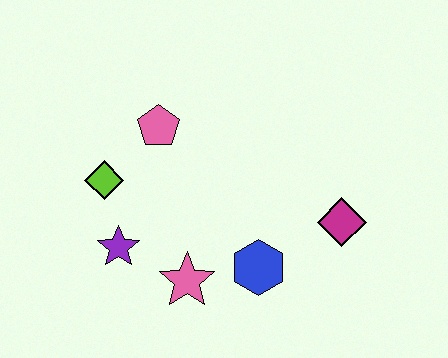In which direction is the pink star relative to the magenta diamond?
The pink star is to the left of the magenta diamond.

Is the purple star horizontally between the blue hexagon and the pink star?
No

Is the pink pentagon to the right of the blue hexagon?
No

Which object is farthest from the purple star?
The magenta diamond is farthest from the purple star.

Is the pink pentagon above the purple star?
Yes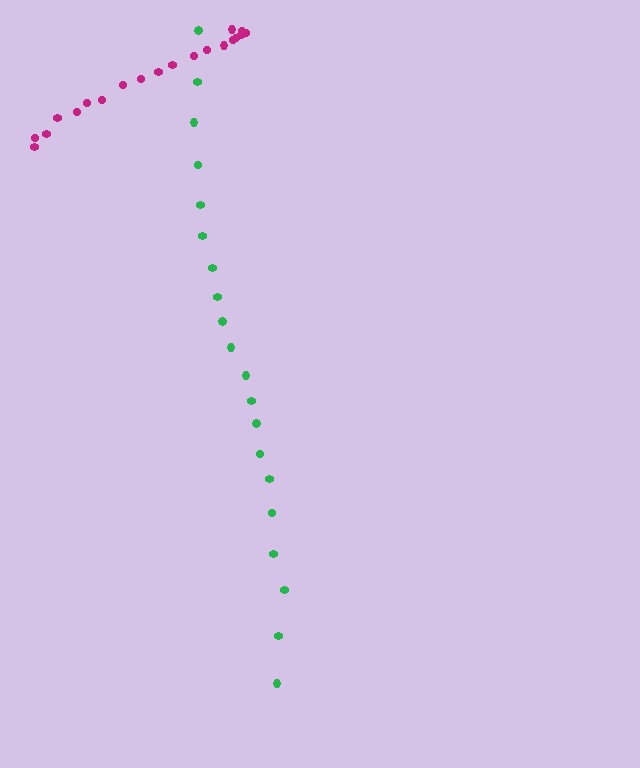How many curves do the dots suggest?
There are 2 distinct paths.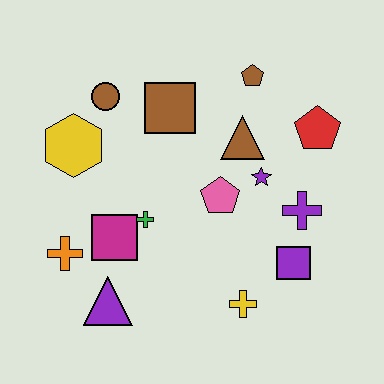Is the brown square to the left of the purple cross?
Yes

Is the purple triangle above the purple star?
No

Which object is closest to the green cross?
The magenta square is closest to the green cross.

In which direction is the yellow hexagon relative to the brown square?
The yellow hexagon is to the left of the brown square.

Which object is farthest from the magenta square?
The red pentagon is farthest from the magenta square.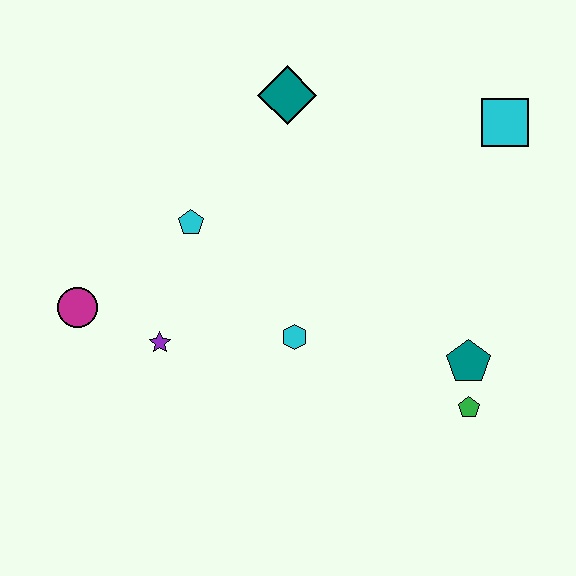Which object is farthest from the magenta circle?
The cyan square is farthest from the magenta circle.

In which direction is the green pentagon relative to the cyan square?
The green pentagon is below the cyan square.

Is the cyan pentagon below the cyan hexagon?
No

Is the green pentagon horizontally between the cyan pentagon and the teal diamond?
No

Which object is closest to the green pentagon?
The teal pentagon is closest to the green pentagon.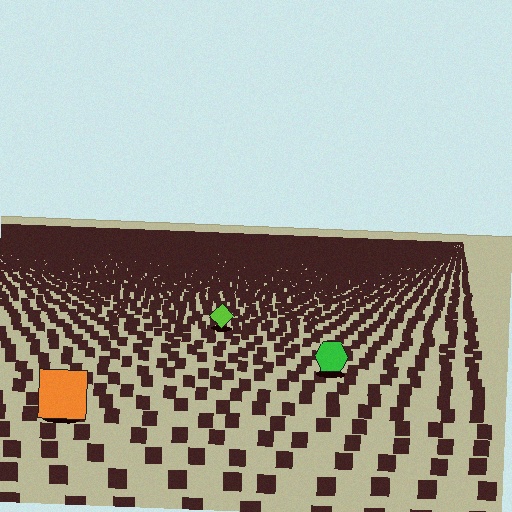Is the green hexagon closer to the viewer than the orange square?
No. The orange square is closer — you can tell from the texture gradient: the ground texture is coarser near it.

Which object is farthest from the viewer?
The lime diamond is farthest from the viewer. It appears smaller and the ground texture around it is denser.